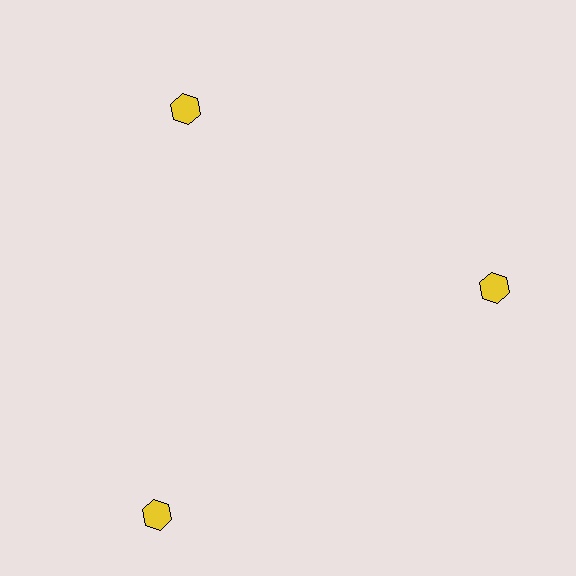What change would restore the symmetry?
The symmetry would be restored by moving it inward, back onto the ring so that all 3 hexagons sit at equal angles and equal distance from the center.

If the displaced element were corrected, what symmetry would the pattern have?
It would have 3-fold rotational symmetry — the pattern would map onto itself every 120 degrees.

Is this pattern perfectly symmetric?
No. The 3 yellow hexagons are arranged in a ring, but one element near the 7 o'clock position is pushed outward from the center, breaking the 3-fold rotational symmetry.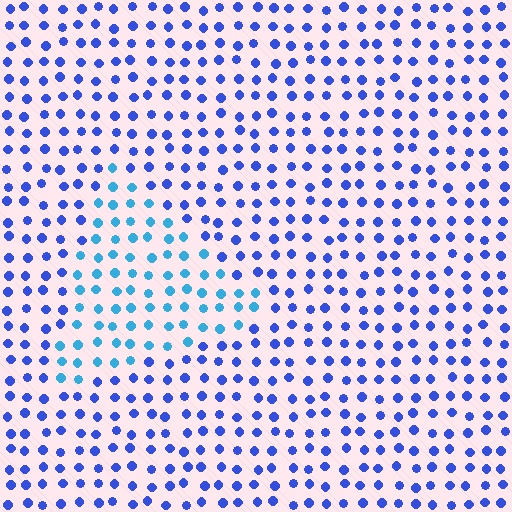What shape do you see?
I see a triangle.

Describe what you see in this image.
The image is filled with small blue elements in a uniform arrangement. A triangle-shaped region is visible where the elements are tinted to a slightly different hue, forming a subtle color boundary.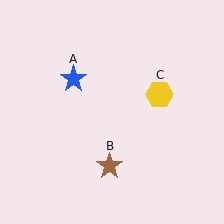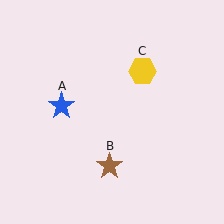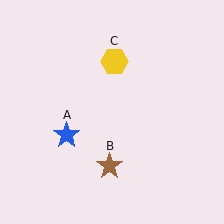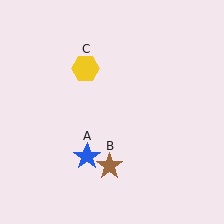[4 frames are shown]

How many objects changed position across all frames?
2 objects changed position: blue star (object A), yellow hexagon (object C).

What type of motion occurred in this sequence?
The blue star (object A), yellow hexagon (object C) rotated counterclockwise around the center of the scene.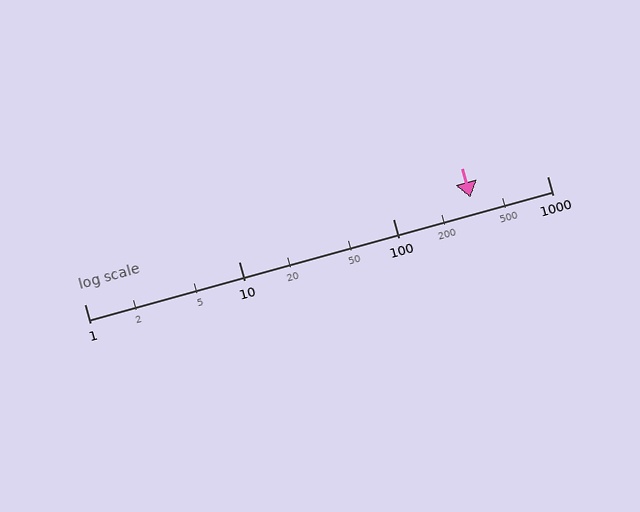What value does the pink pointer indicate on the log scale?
The pointer indicates approximately 320.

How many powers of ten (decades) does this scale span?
The scale spans 3 decades, from 1 to 1000.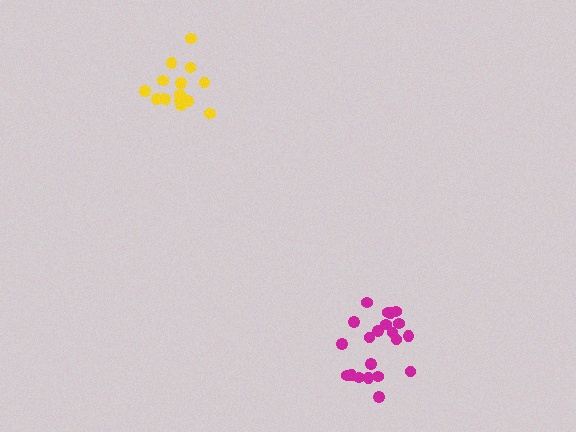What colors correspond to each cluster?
The clusters are colored: yellow, magenta.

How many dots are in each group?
Group 1: 15 dots, Group 2: 21 dots (36 total).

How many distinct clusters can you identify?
There are 2 distinct clusters.